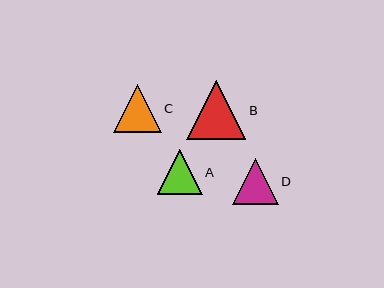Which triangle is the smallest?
Triangle A is the smallest with a size of approximately 45 pixels.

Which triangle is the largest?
Triangle B is the largest with a size of approximately 59 pixels.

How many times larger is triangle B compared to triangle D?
Triangle B is approximately 1.3 times the size of triangle D.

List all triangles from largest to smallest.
From largest to smallest: B, C, D, A.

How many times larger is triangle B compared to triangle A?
Triangle B is approximately 1.3 times the size of triangle A.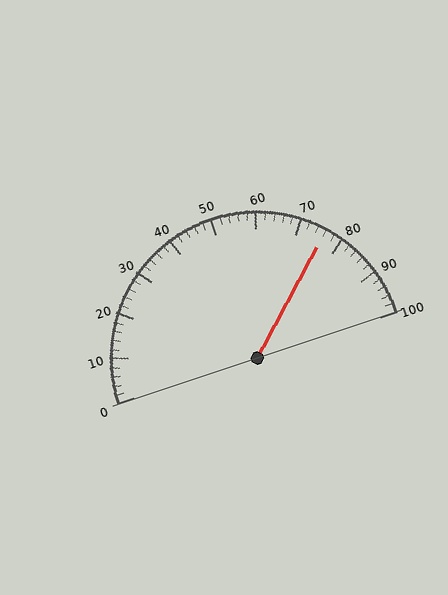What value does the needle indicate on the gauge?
The needle indicates approximately 76.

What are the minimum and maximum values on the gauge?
The gauge ranges from 0 to 100.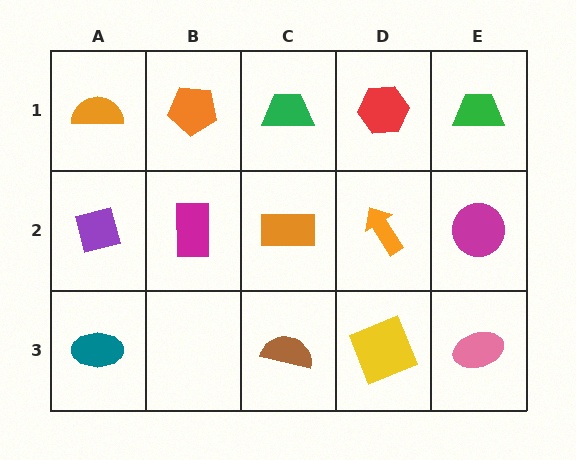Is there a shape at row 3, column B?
No, that cell is empty.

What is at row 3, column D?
A yellow square.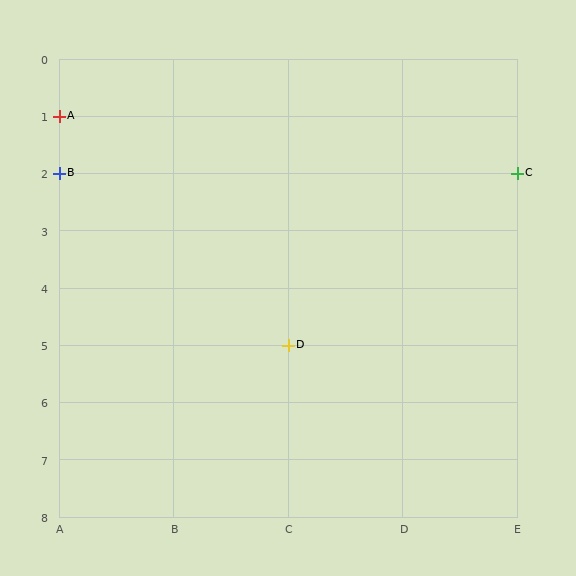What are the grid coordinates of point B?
Point B is at grid coordinates (A, 2).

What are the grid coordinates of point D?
Point D is at grid coordinates (C, 5).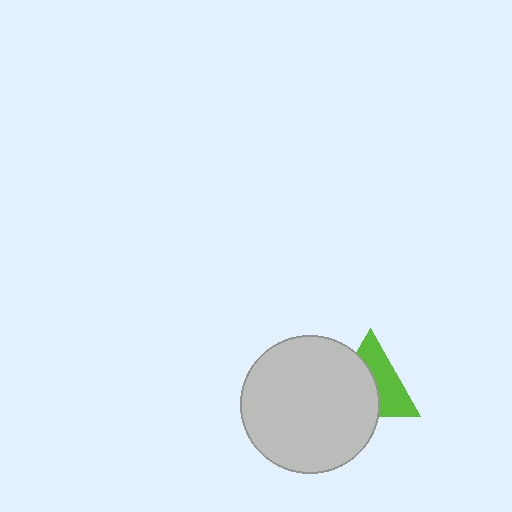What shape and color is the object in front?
The object in front is a light gray circle.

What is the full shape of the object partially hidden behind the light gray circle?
The partially hidden object is a lime triangle.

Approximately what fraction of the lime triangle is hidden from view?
Roughly 51% of the lime triangle is hidden behind the light gray circle.